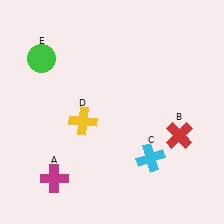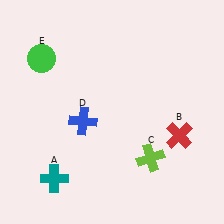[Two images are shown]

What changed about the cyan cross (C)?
In Image 1, C is cyan. In Image 2, it changed to lime.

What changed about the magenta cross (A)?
In Image 1, A is magenta. In Image 2, it changed to teal.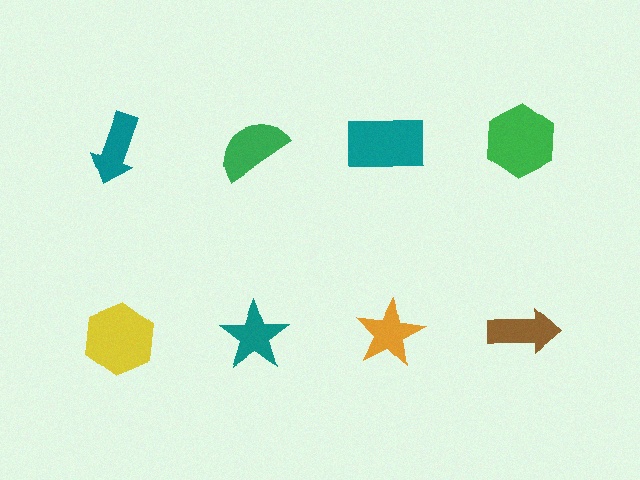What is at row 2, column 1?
A yellow hexagon.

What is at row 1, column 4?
A green hexagon.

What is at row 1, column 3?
A teal rectangle.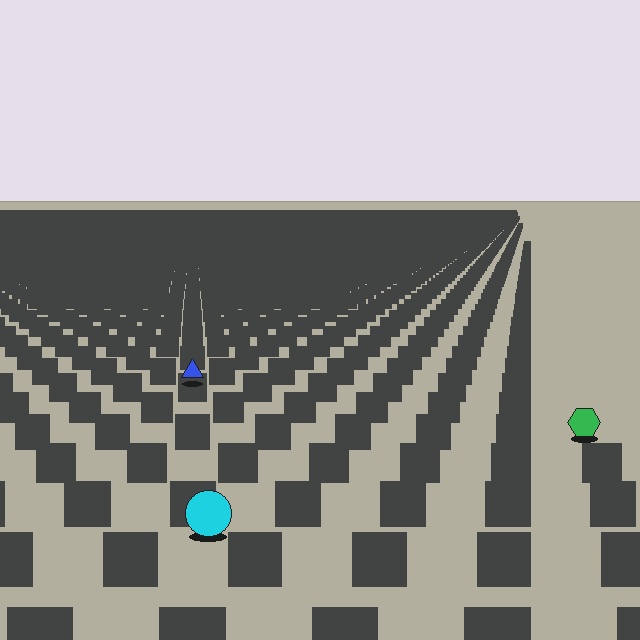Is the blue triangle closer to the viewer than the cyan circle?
No. The cyan circle is closer — you can tell from the texture gradient: the ground texture is coarser near it.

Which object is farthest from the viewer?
The blue triangle is farthest from the viewer. It appears smaller and the ground texture around it is denser.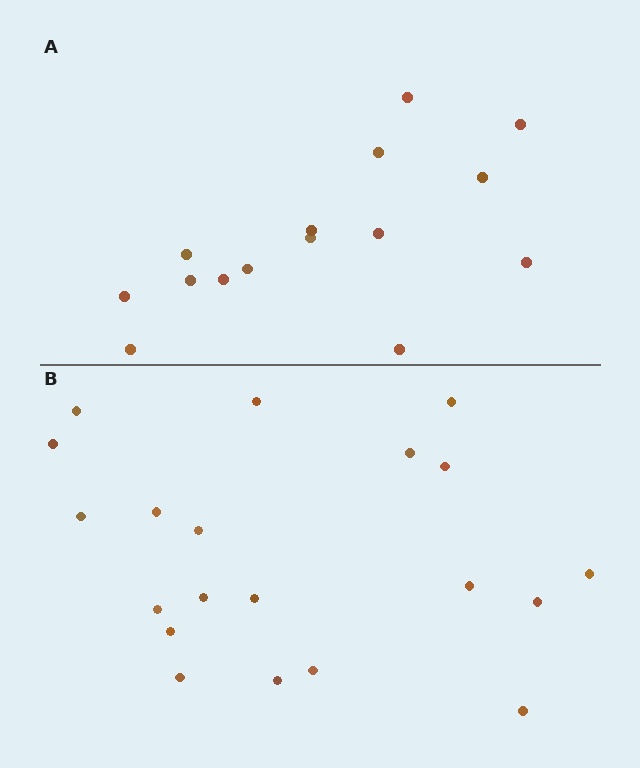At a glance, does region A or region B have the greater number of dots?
Region B (the bottom region) has more dots.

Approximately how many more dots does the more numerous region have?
Region B has about 5 more dots than region A.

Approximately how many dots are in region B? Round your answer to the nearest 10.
About 20 dots.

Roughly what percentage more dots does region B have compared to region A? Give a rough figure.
About 35% more.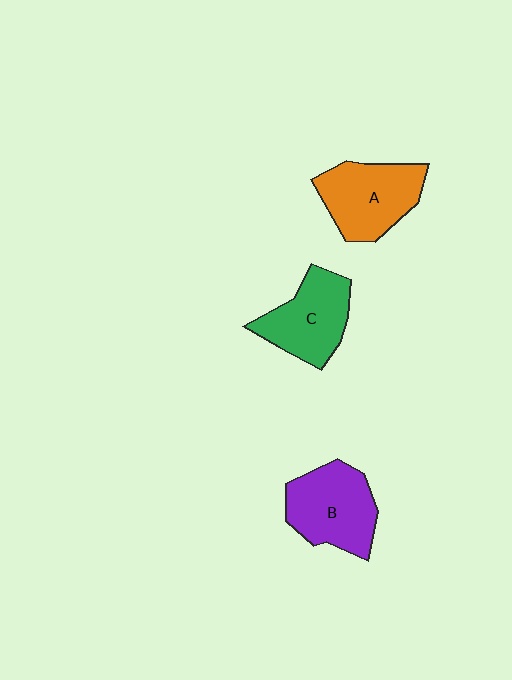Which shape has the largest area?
Shape B (purple).